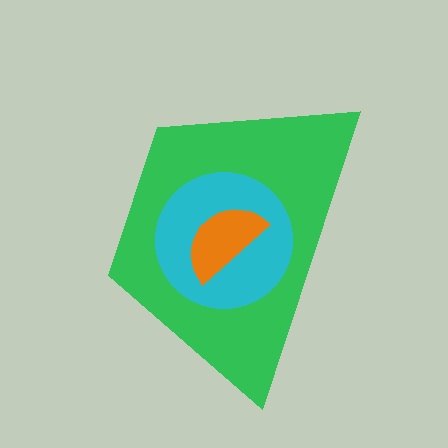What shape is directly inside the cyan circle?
The orange semicircle.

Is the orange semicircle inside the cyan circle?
Yes.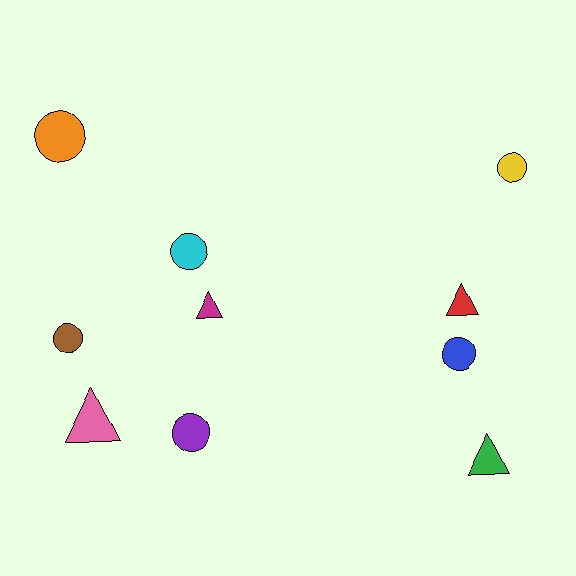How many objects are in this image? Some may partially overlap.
There are 10 objects.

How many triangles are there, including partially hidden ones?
There are 4 triangles.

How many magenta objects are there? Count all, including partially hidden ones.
There is 1 magenta object.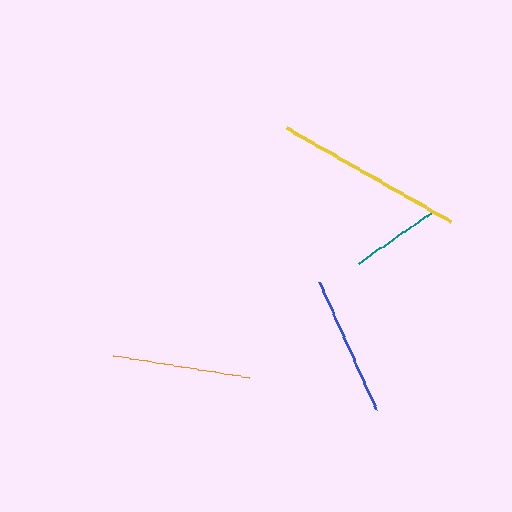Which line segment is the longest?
The yellow line is the longest at approximately 189 pixels.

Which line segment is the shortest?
The teal line is the shortest at approximately 89 pixels.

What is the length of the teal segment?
The teal segment is approximately 89 pixels long.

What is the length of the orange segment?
The orange segment is approximately 138 pixels long.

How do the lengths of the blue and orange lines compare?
The blue and orange lines are approximately the same length.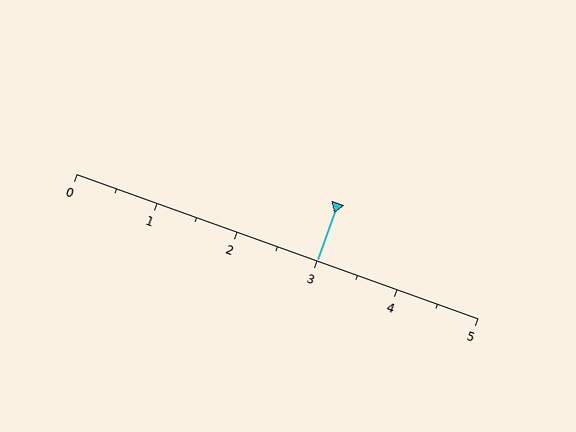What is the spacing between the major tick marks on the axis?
The major ticks are spaced 1 apart.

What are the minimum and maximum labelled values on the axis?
The axis runs from 0 to 5.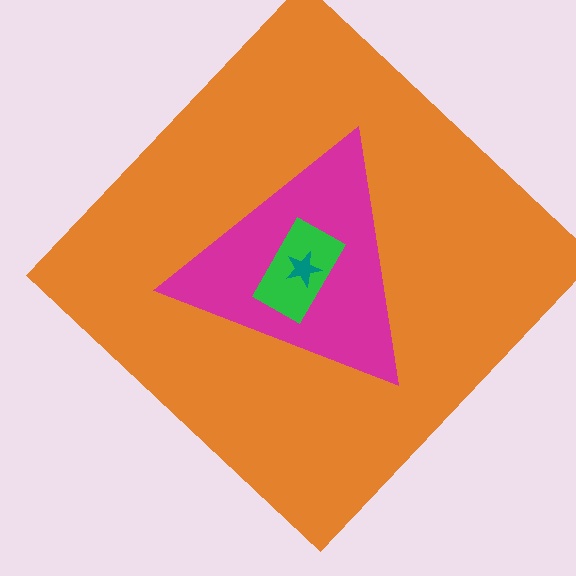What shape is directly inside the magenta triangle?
The green rectangle.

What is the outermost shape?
The orange diamond.